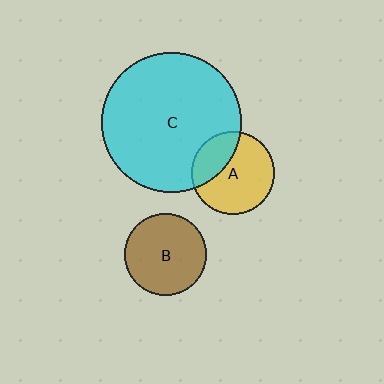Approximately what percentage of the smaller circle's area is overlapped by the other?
Approximately 30%.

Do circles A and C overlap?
Yes.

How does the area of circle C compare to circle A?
Approximately 2.8 times.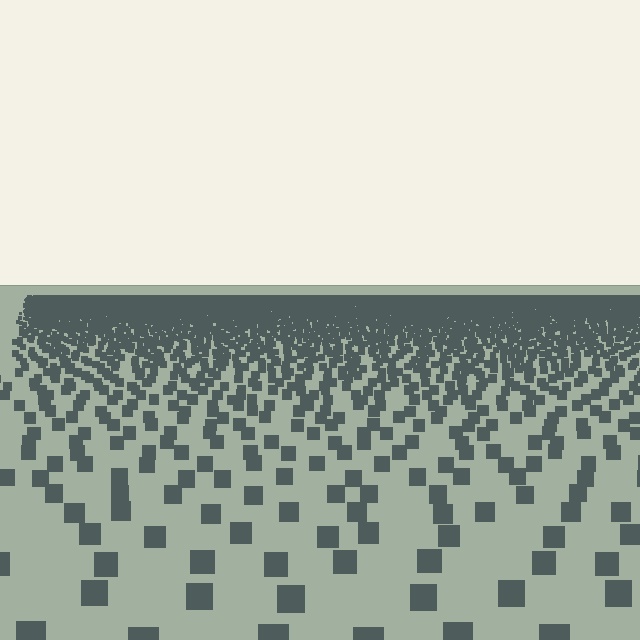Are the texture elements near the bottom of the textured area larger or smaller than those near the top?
Larger. Near the bottom, elements are closer to the viewer and appear at a bigger on-screen size.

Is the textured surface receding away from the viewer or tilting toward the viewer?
The surface is receding away from the viewer. Texture elements get smaller and denser toward the top.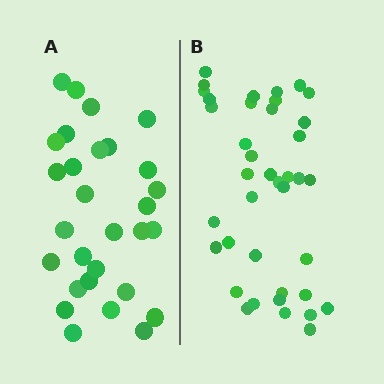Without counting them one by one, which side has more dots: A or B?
Region B (the right region) has more dots.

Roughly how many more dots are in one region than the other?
Region B has roughly 10 or so more dots than region A.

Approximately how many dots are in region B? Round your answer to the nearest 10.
About 40 dots. (The exact count is 39, which rounds to 40.)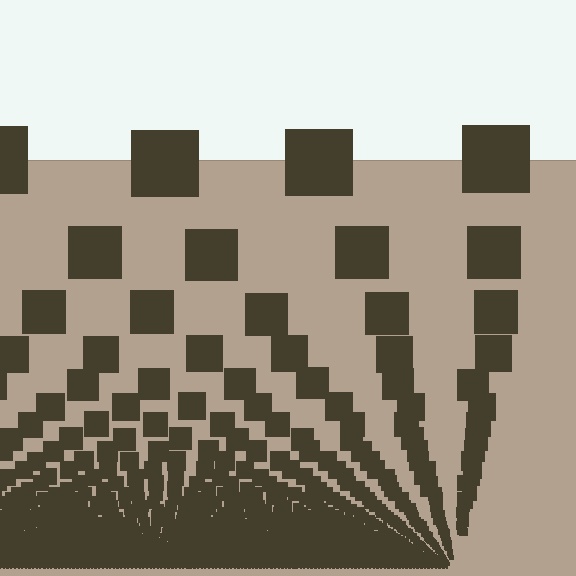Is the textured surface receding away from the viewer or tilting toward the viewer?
The surface appears to tilt toward the viewer. Texture elements get larger and sparser toward the top.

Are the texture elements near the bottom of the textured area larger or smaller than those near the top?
Smaller. The gradient is inverted — elements near the bottom are smaller and denser.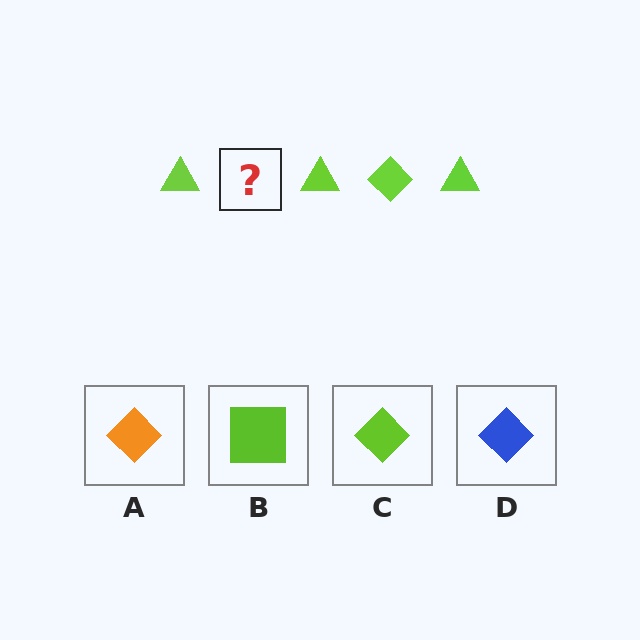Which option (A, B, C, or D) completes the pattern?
C.